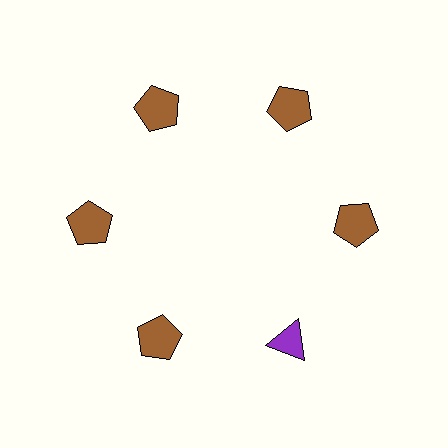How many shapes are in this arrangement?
There are 6 shapes arranged in a ring pattern.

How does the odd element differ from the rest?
It differs in both color (purple instead of brown) and shape (triangle instead of pentagon).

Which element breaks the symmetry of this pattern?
The purple triangle at roughly the 5 o'clock position breaks the symmetry. All other shapes are brown pentagons.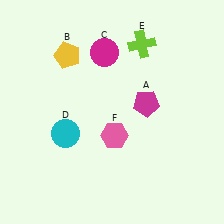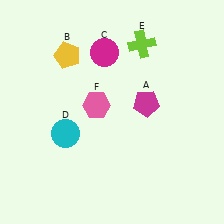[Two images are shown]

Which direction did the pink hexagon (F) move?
The pink hexagon (F) moved up.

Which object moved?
The pink hexagon (F) moved up.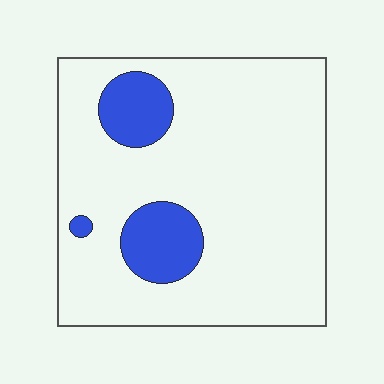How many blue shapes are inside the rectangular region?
3.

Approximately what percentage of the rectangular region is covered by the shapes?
Approximately 15%.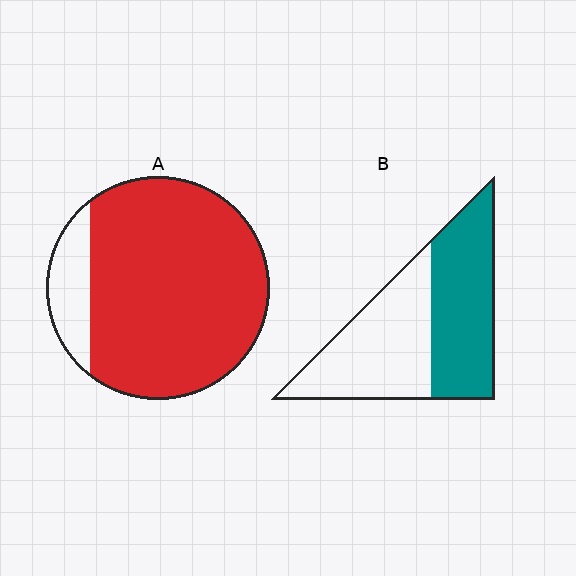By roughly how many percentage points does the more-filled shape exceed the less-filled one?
By roughly 35 percentage points (A over B).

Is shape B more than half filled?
Roughly half.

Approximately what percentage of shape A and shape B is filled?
A is approximately 85% and B is approximately 50%.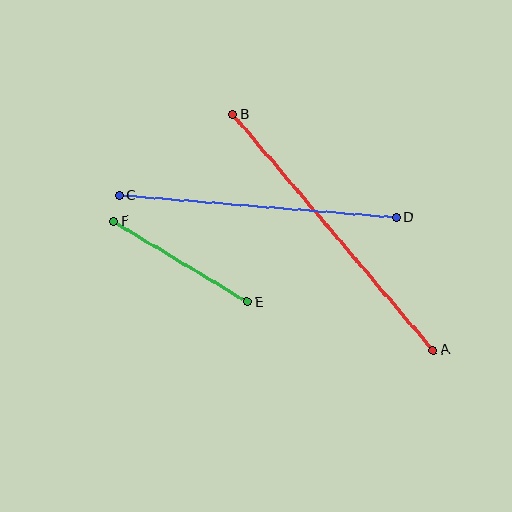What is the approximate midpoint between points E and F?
The midpoint is at approximately (181, 262) pixels.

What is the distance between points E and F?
The distance is approximately 157 pixels.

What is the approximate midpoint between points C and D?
The midpoint is at approximately (257, 206) pixels.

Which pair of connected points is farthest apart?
Points A and B are farthest apart.